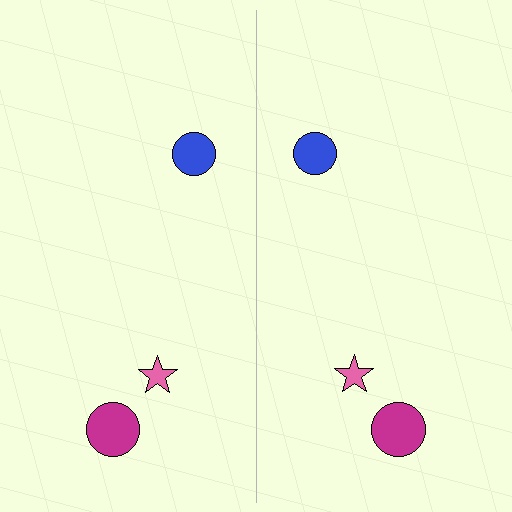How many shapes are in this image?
There are 6 shapes in this image.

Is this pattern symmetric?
Yes, this pattern has bilateral (reflection) symmetry.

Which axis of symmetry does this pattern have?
The pattern has a vertical axis of symmetry running through the center of the image.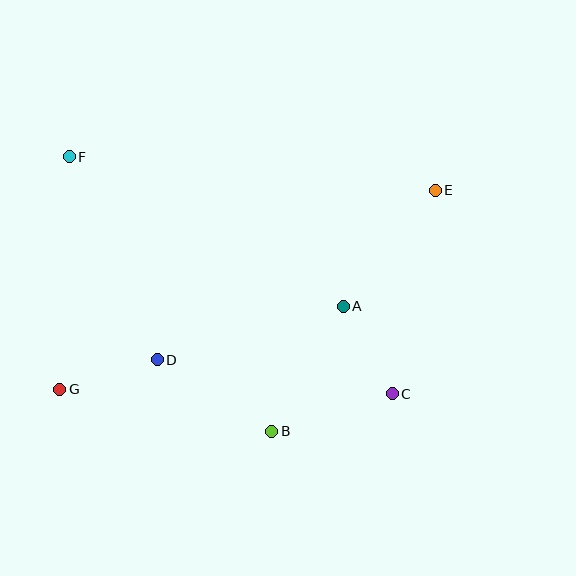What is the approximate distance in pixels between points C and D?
The distance between C and D is approximately 237 pixels.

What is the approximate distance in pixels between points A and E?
The distance between A and E is approximately 148 pixels.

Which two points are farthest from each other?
Points E and G are farthest from each other.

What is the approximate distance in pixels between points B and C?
The distance between B and C is approximately 126 pixels.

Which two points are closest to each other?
Points A and C are closest to each other.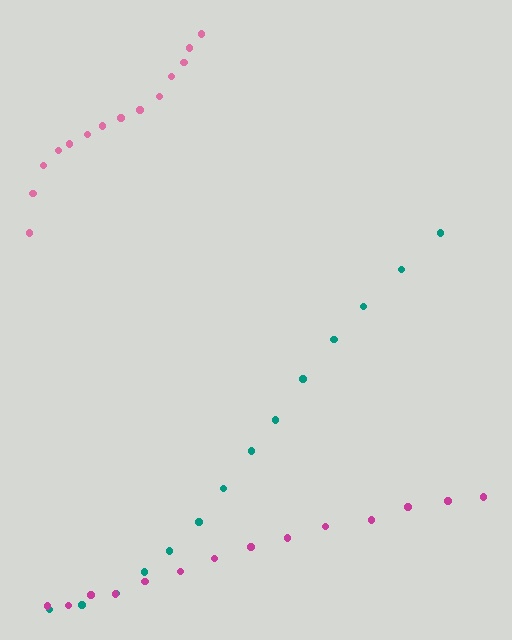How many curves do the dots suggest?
There are 3 distinct paths.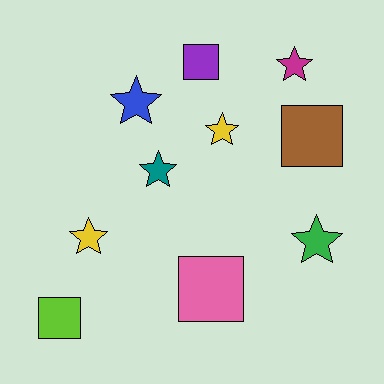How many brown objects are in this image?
There is 1 brown object.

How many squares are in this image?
There are 4 squares.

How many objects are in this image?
There are 10 objects.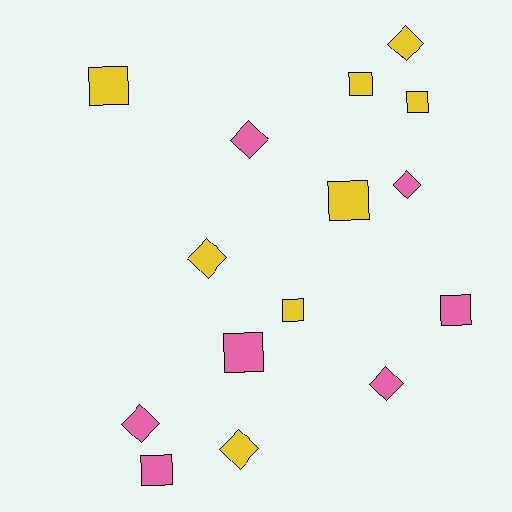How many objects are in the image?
There are 15 objects.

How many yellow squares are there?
There are 5 yellow squares.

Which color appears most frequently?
Yellow, with 8 objects.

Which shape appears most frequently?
Square, with 8 objects.